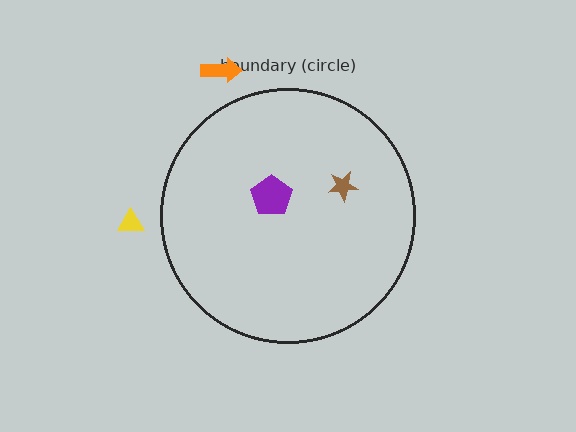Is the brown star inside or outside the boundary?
Inside.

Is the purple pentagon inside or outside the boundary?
Inside.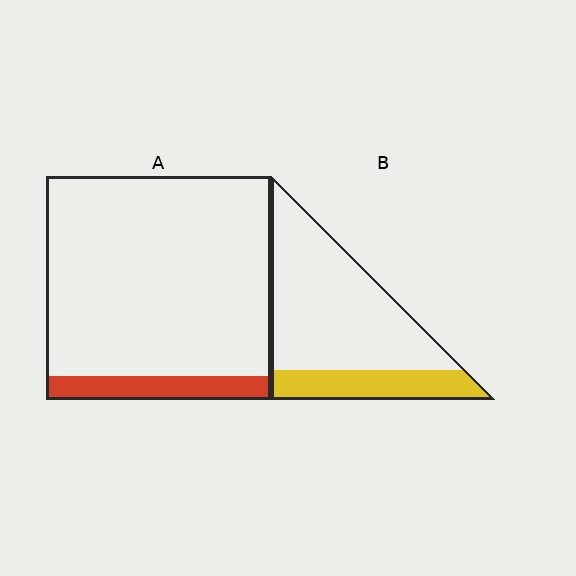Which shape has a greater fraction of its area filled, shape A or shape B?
Shape B.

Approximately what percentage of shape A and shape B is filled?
A is approximately 10% and B is approximately 25%.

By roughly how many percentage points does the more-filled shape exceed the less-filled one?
By roughly 15 percentage points (B over A).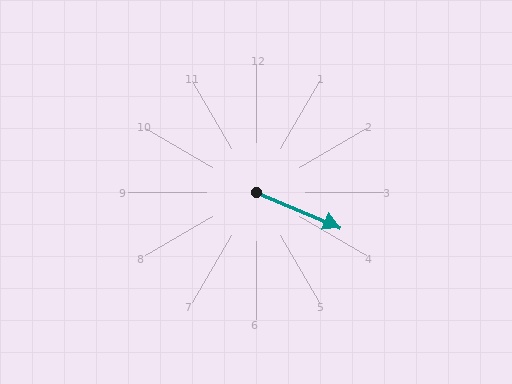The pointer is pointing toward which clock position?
Roughly 4 o'clock.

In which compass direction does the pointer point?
Southeast.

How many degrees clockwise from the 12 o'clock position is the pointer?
Approximately 113 degrees.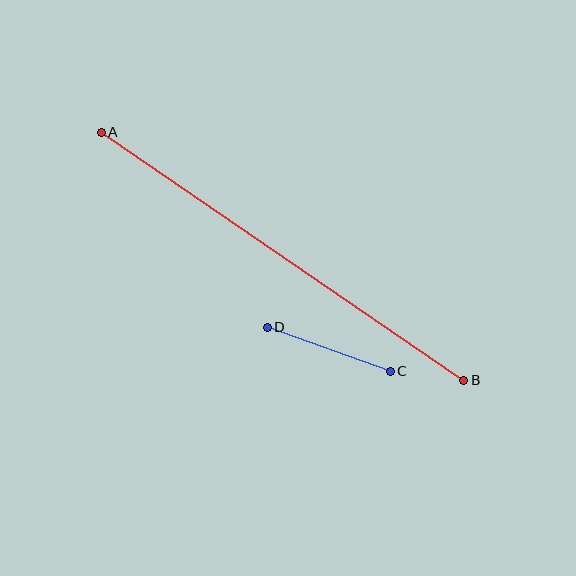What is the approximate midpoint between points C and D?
The midpoint is at approximately (329, 349) pixels.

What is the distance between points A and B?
The distance is approximately 439 pixels.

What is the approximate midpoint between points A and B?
The midpoint is at approximately (282, 256) pixels.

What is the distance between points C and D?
The distance is approximately 131 pixels.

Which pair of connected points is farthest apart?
Points A and B are farthest apart.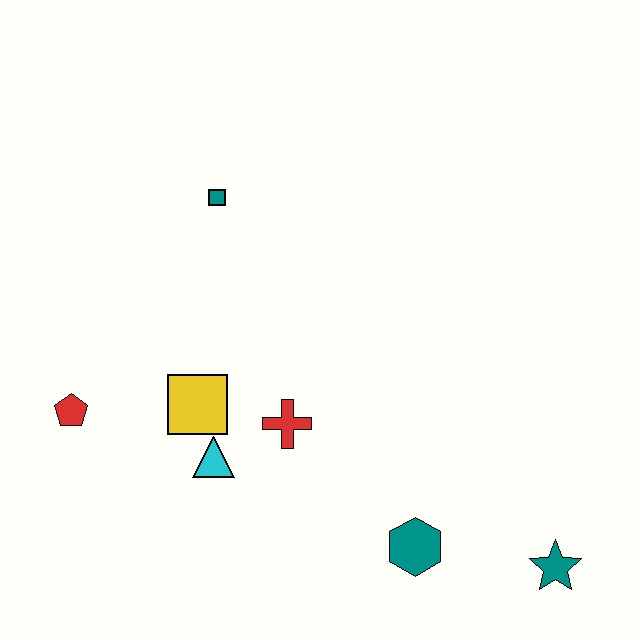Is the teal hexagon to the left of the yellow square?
No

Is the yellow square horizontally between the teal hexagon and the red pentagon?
Yes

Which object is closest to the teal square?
The yellow square is closest to the teal square.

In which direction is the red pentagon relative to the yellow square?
The red pentagon is to the left of the yellow square.